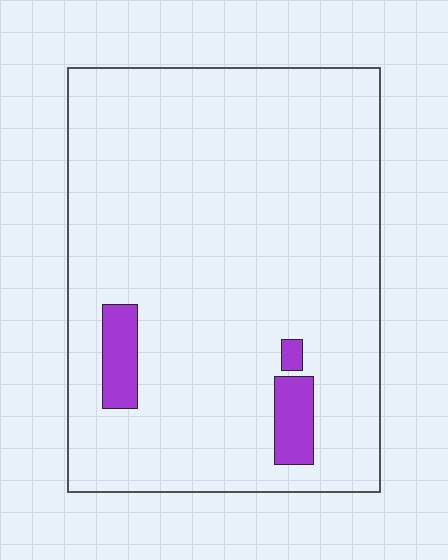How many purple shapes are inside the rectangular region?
3.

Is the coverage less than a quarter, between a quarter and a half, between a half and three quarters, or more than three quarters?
Less than a quarter.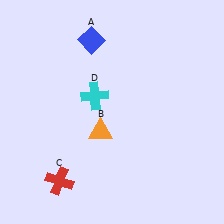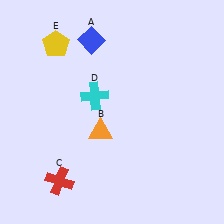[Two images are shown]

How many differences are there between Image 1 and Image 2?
There is 1 difference between the two images.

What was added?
A yellow pentagon (E) was added in Image 2.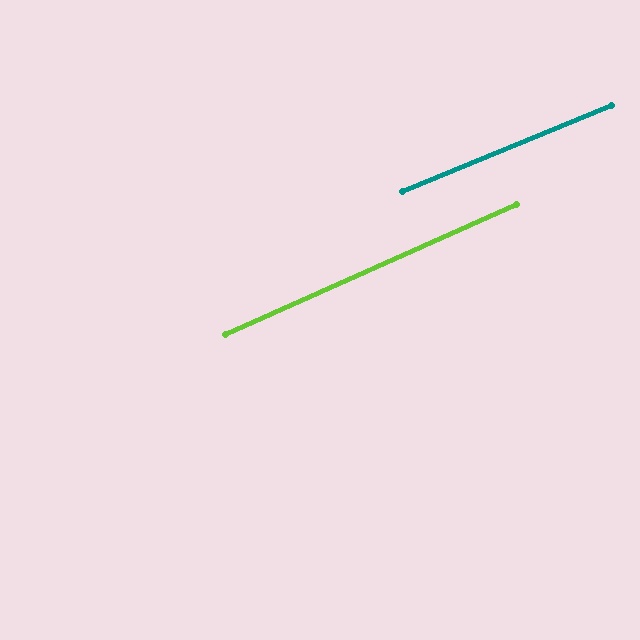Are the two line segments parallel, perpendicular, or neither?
Parallel — their directions differ by only 1.8°.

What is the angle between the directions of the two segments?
Approximately 2 degrees.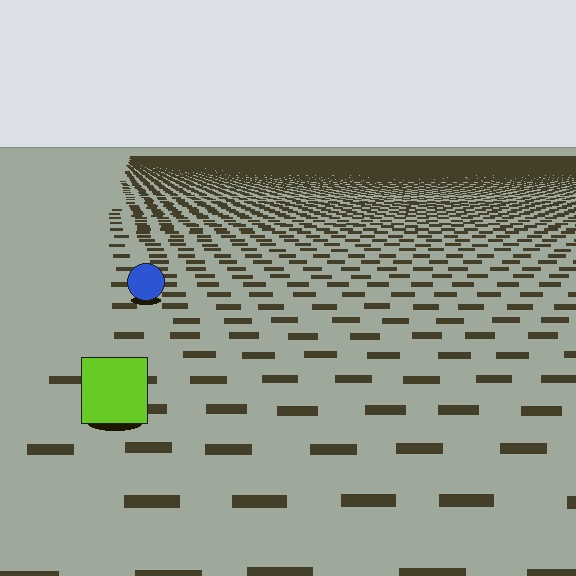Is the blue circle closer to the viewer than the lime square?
No. The lime square is closer — you can tell from the texture gradient: the ground texture is coarser near it.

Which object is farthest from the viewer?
The blue circle is farthest from the viewer. It appears smaller and the ground texture around it is denser.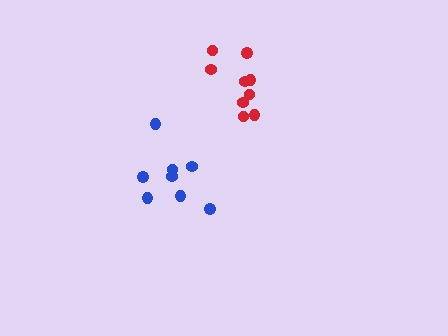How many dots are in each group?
Group 1: 8 dots, Group 2: 9 dots (17 total).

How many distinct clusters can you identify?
There are 2 distinct clusters.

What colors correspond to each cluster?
The clusters are colored: blue, red.